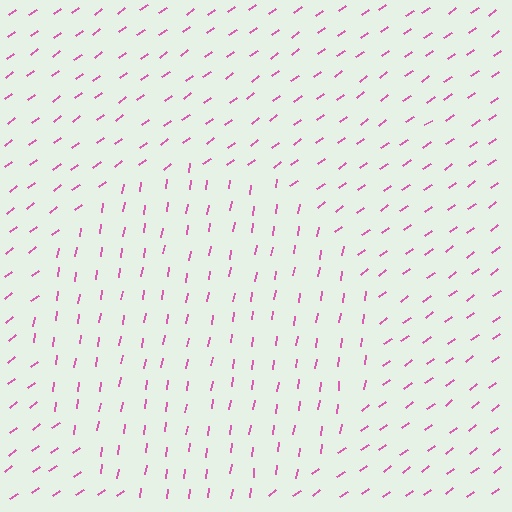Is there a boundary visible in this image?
Yes, there is a texture boundary formed by a change in line orientation.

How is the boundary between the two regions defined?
The boundary is defined purely by a change in line orientation (approximately 45 degrees difference). All lines are the same color and thickness.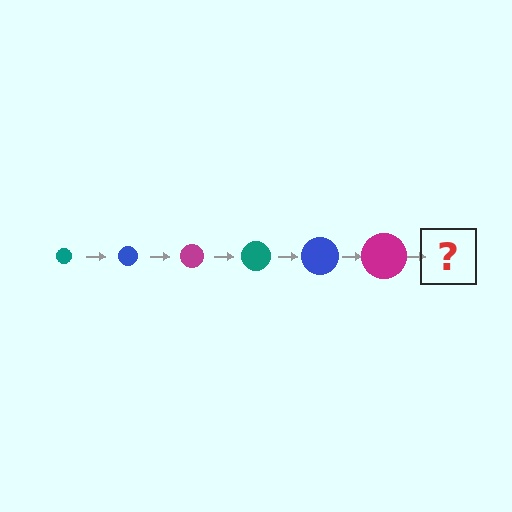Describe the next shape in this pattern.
It should be a teal circle, larger than the previous one.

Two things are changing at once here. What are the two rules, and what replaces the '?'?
The two rules are that the circle grows larger each step and the color cycles through teal, blue, and magenta. The '?' should be a teal circle, larger than the previous one.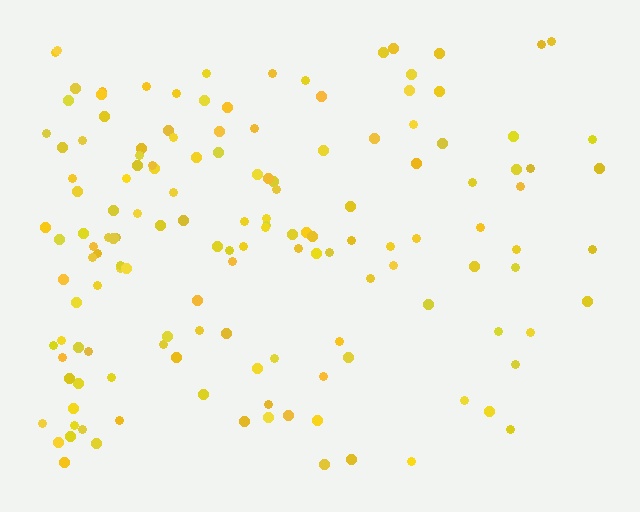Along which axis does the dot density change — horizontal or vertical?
Horizontal.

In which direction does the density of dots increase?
From right to left, with the left side densest.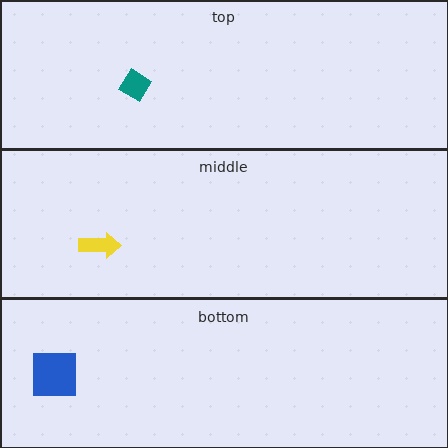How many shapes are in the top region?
1.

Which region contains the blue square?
The bottom region.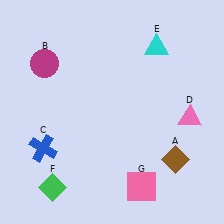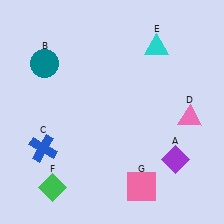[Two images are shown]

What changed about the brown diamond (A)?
In Image 1, A is brown. In Image 2, it changed to purple.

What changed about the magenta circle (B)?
In Image 1, B is magenta. In Image 2, it changed to teal.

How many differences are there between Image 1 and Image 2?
There are 2 differences between the two images.